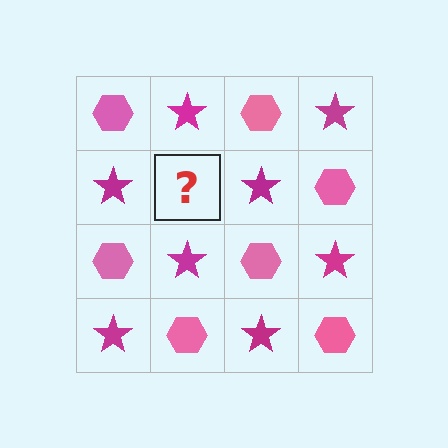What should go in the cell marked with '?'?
The missing cell should contain a pink hexagon.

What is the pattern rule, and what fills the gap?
The rule is that it alternates pink hexagon and magenta star in a checkerboard pattern. The gap should be filled with a pink hexagon.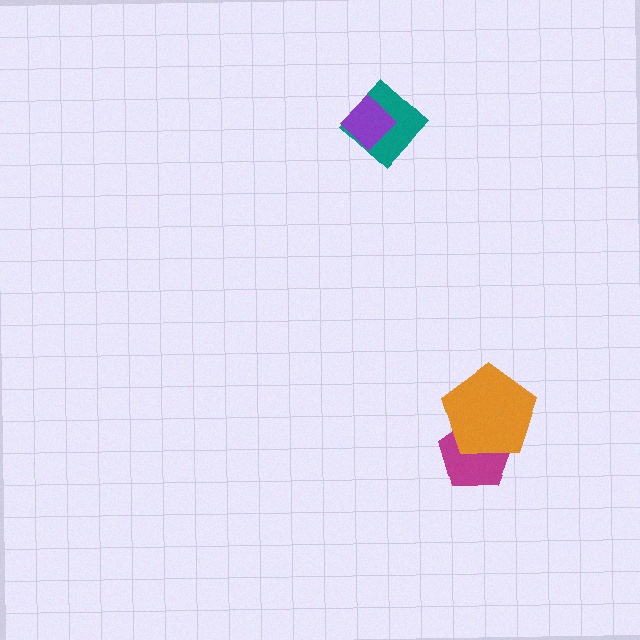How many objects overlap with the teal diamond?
1 object overlaps with the teal diamond.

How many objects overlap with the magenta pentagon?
1 object overlaps with the magenta pentagon.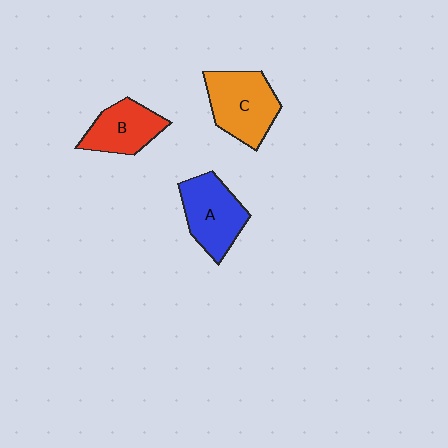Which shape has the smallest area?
Shape B (red).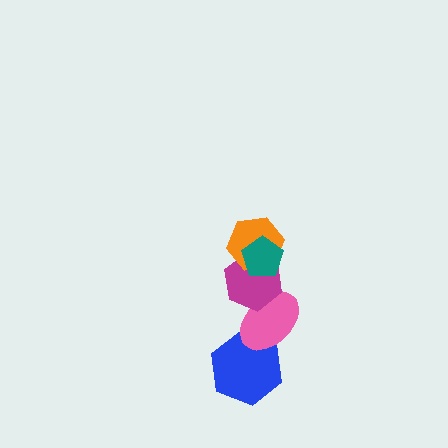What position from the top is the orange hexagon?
The orange hexagon is 2nd from the top.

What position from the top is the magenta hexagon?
The magenta hexagon is 3rd from the top.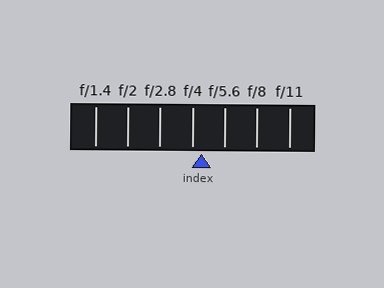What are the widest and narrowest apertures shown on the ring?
The widest aperture shown is f/1.4 and the narrowest is f/11.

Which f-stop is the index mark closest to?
The index mark is closest to f/4.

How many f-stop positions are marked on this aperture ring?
There are 7 f-stop positions marked.